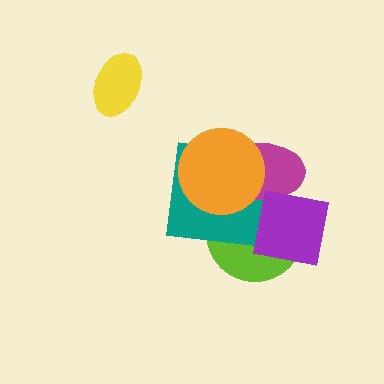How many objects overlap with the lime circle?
4 objects overlap with the lime circle.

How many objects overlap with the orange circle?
3 objects overlap with the orange circle.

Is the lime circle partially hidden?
Yes, it is partially covered by another shape.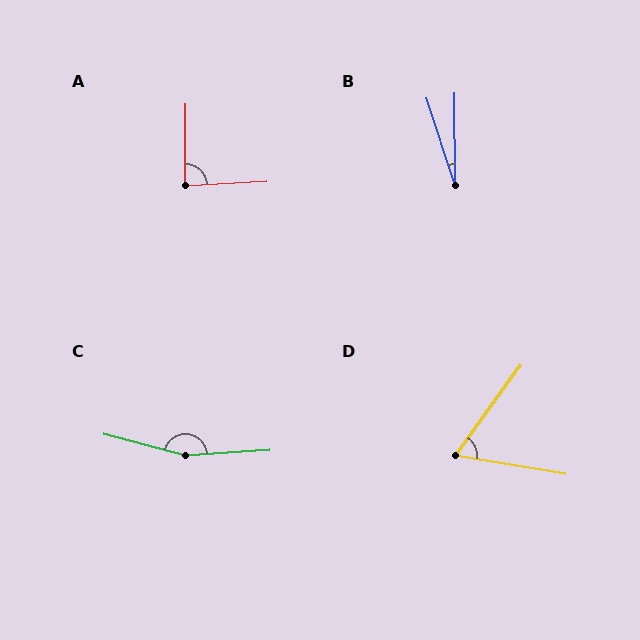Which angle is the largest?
C, at approximately 162 degrees.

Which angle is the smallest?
B, at approximately 17 degrees.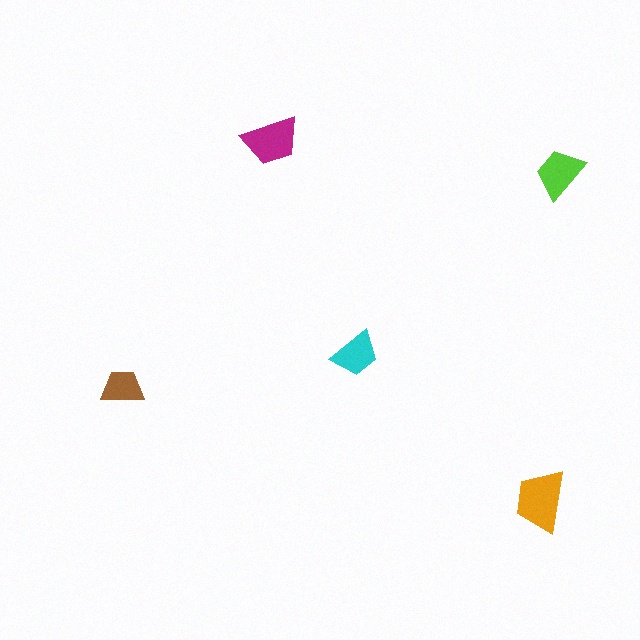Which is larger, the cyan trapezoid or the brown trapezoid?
The cyan one.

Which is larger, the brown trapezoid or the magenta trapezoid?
The magenta one.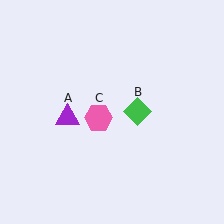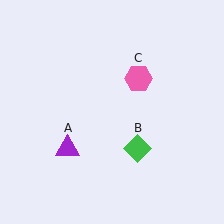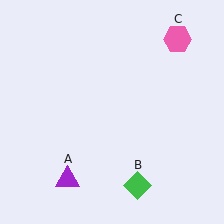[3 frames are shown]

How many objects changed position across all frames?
3 objects changed position: purple triangle (object A), green diamond (object B), pink hexagon (object C).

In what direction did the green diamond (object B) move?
The green diamond (object B) moved down.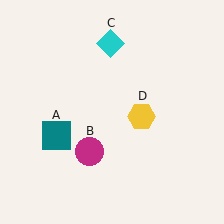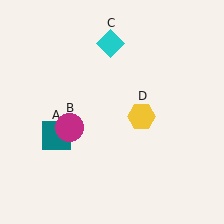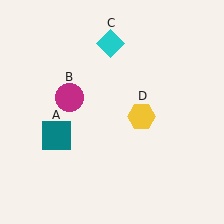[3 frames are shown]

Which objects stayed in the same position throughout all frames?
Teal square (object A) and cyan diamond (object C) and yellow hexagon (object D) remained stationary.